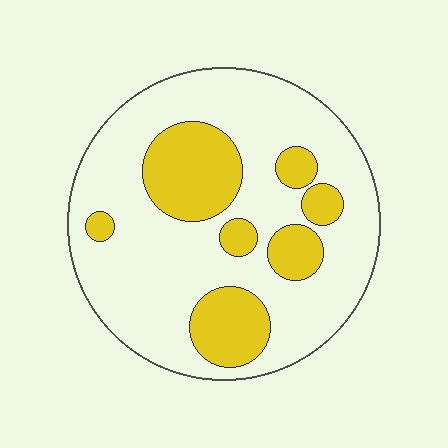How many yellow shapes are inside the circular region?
7.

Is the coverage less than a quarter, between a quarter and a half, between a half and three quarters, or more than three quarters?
Between a quarter and a half.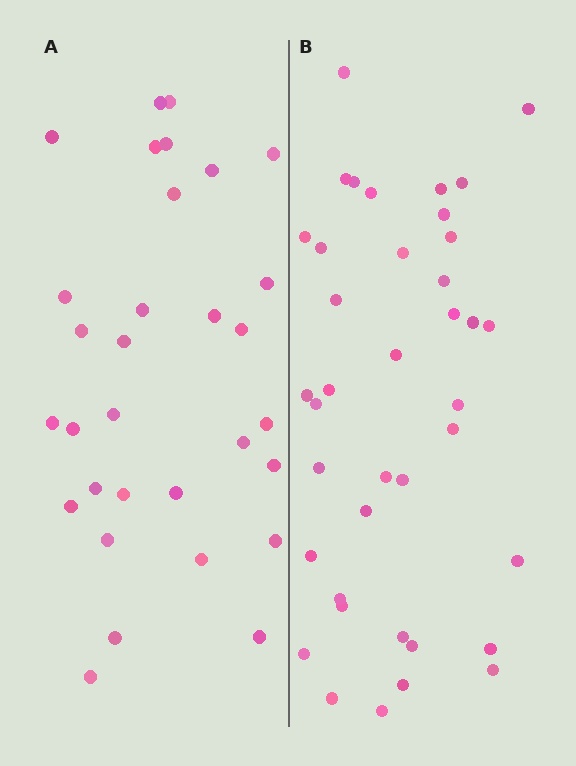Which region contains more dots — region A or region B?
Region B (the right region) has more dots.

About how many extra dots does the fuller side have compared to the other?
Region B has roughly 8 or so more dots than region A.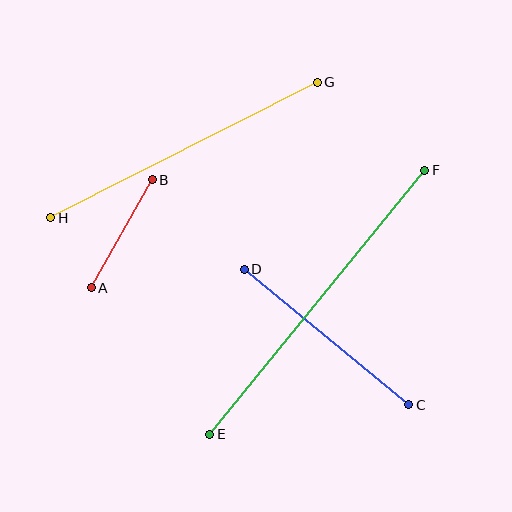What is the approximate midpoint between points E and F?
The midpoint is at approximately (317, 302) pixels.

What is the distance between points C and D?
The distance is approximately 213 pixels.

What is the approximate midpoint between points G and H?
The midpoint is at approximately (184, 150) pixels.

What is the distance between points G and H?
The distance is approximately 299 pixels.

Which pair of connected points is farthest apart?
Points E and F are farthest apart.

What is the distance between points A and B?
The distance is approximately 124 pixels.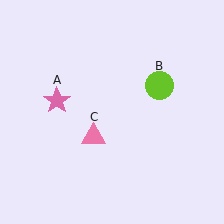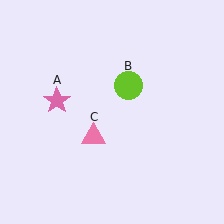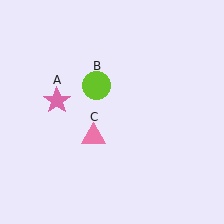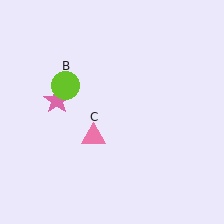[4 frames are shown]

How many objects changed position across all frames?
1 object changed position: lime circle (object B).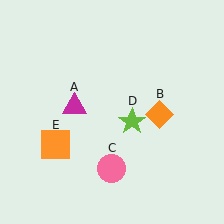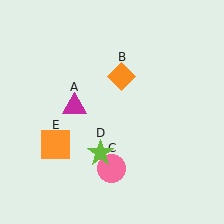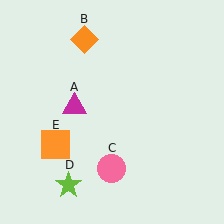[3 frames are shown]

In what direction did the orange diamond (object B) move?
The orange diamond (object B) moved up and to the left.